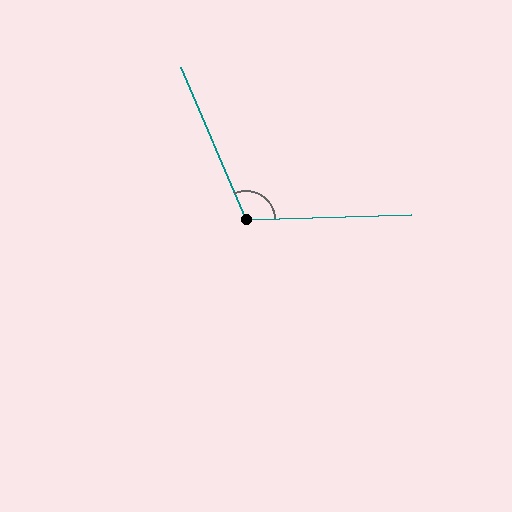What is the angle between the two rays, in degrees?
Approximately 112 degrees.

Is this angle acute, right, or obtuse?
It is obtuse.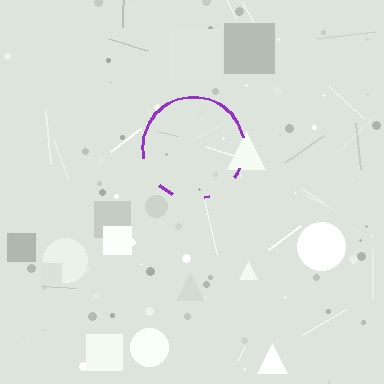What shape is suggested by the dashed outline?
The dashed outline suggests a circle.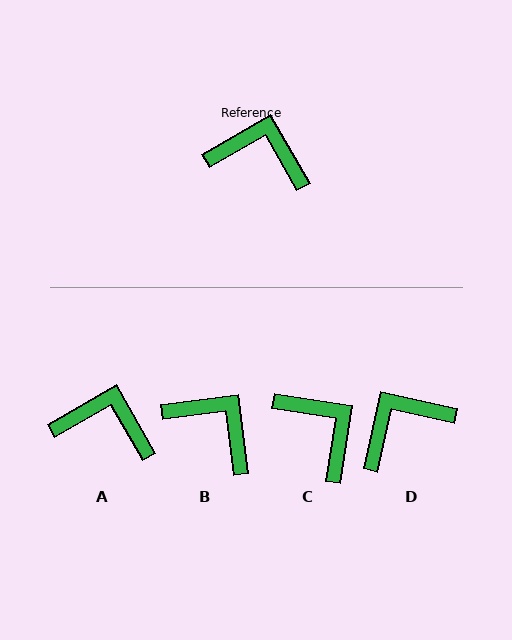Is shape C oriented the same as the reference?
No, it is off by about 38 degrees.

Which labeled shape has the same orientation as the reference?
A.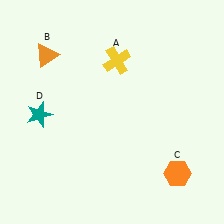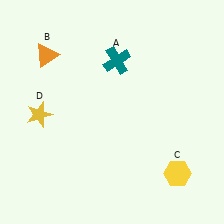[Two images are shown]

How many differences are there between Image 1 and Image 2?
There are 3 differences between the two images.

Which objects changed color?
A changed from yellow to teal. C changed from orange to yellow. D changed from teal to yellow.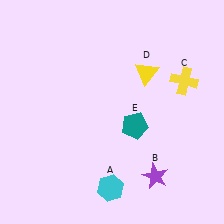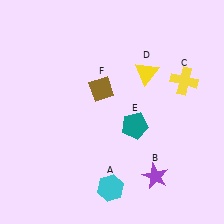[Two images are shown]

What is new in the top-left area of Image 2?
A brown diamond (F) was added in the top-left area of Image 2.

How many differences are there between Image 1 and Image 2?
There is 1 difference between the two images.